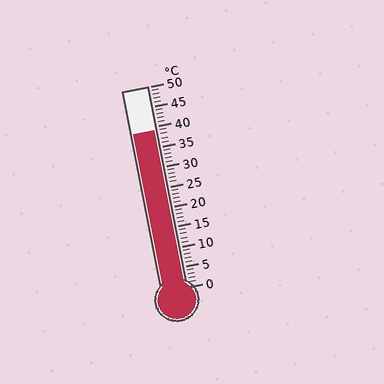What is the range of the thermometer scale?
The thermometer scale ranges from 0°C to 50°C.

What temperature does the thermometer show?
The thermometer shows approximately 39°C.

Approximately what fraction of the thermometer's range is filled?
The thermometer is filled to approximately 80% of its range.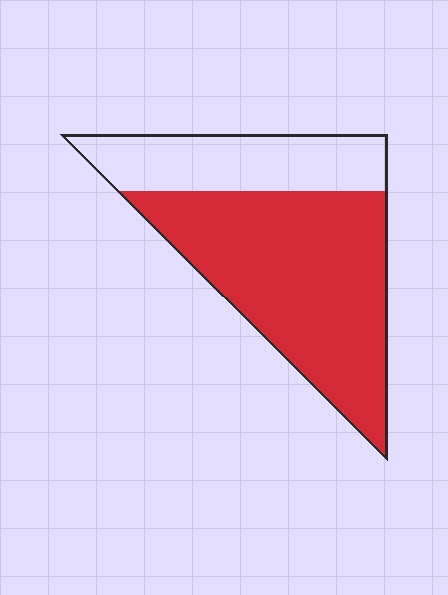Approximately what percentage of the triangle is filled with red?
Approximately 70%.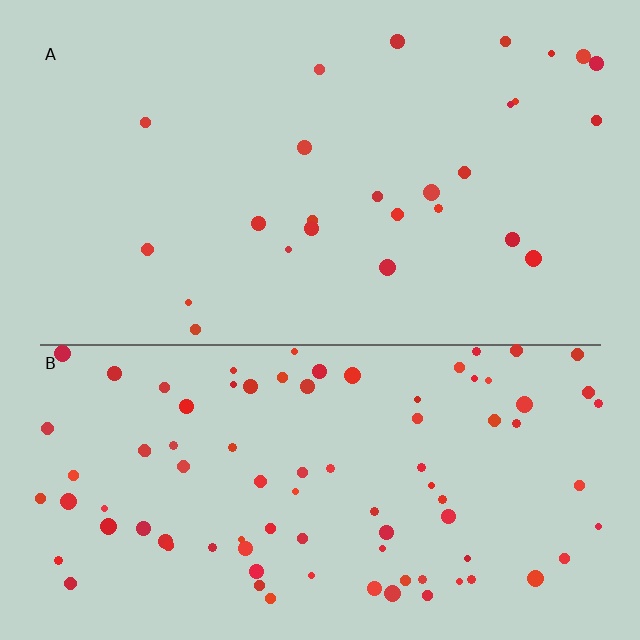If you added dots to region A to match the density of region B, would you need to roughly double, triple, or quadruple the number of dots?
Approximately triple.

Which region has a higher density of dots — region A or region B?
B (the bottom).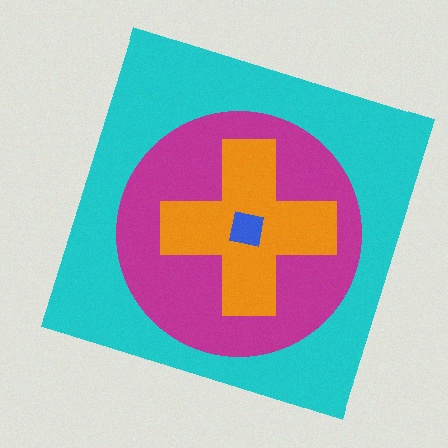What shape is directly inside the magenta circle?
The orange cross.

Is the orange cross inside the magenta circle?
Yes.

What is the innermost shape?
The blue square.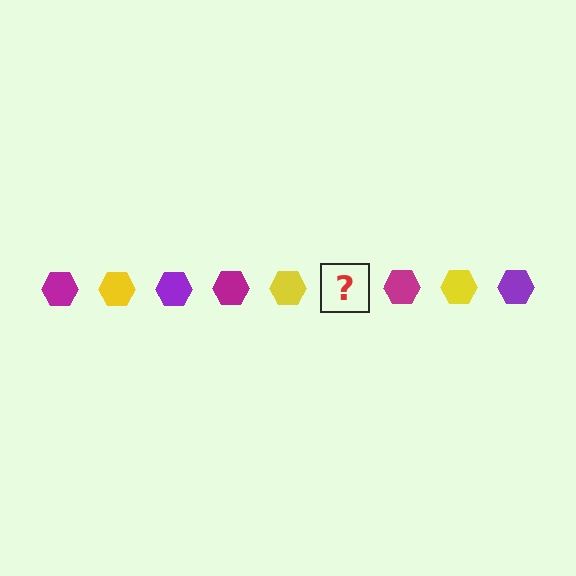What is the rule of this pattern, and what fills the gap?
The rule is that the pattern cycles through magenta, yellow, purple hexagons. The gap should be filled with a purple hexagon.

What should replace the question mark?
The question mark should be replaced with a purple hexagon.